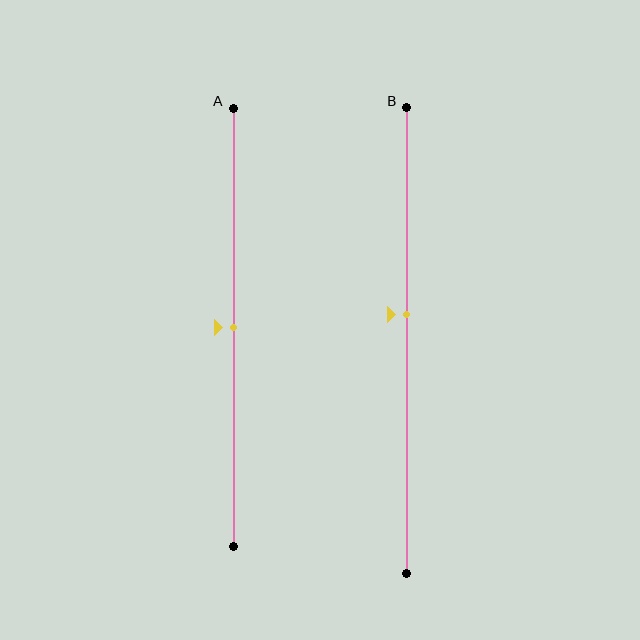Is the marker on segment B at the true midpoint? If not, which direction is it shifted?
No, the marker on segment B is shifted upward by about 6% of the segment length.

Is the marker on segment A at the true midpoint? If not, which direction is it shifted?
Yes, the marker on segment A is at the true midpoint.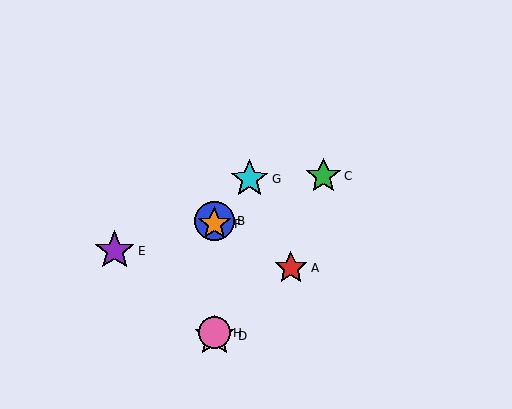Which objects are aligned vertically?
Objects B, D, F, H are aligned vertically.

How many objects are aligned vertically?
4 objects (B, D, F, H) are aligned vertically.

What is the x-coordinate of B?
Object B is at x≈214.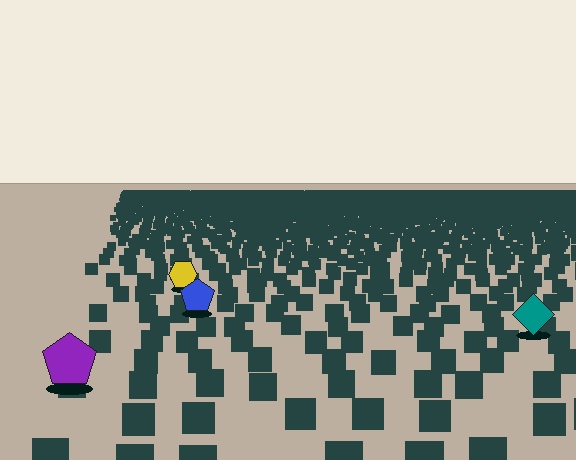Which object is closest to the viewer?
The purple pentagon is closest. The texture marks near it are larger and more spread out.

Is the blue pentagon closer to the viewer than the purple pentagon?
No. The purple pentagon is closer — you can tell from the texture gradient: the ground texture is coarser near it.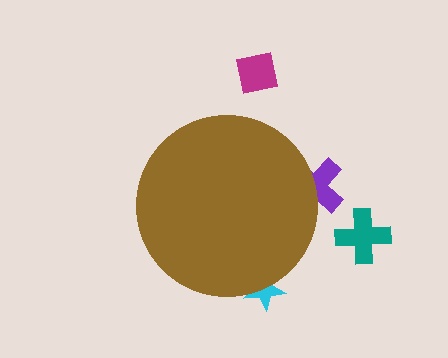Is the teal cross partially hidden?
No, the teal cross is fully visible.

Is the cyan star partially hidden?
Yes, the cyan star is partially hidden behind the brown circle.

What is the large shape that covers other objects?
A brown circle.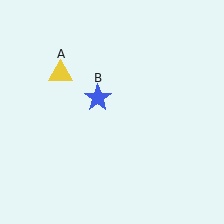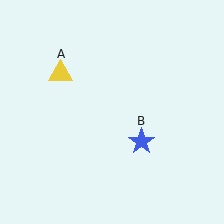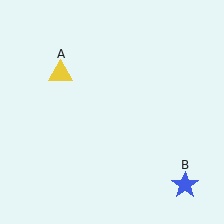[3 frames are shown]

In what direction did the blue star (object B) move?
The blue star (object B) moved down and to the right.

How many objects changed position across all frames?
1 object changed position: blue star (object B).